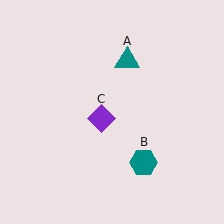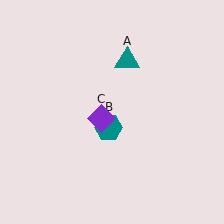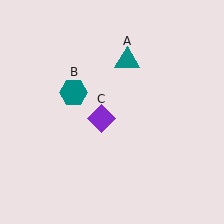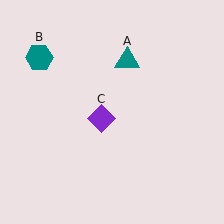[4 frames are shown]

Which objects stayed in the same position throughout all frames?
Teal triangle (object A) and purple diamond (object C) remained stationary.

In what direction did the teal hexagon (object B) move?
The teal hexagon (object B) moved up and to the left.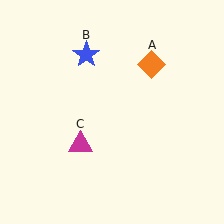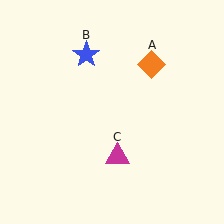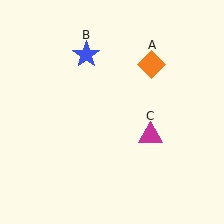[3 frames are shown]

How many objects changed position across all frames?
1 object changed position: magenta triangle (object C).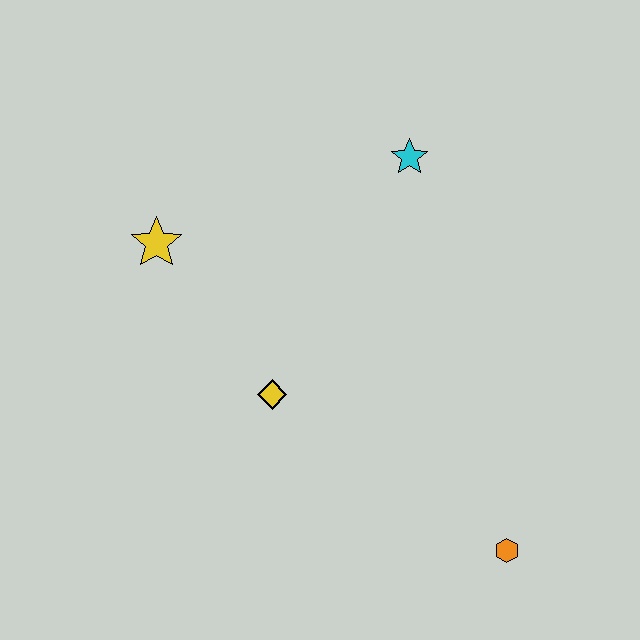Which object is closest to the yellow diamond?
The yellow star is closest to the yellow diamond.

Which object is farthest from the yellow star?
The orange hexagon is farthest from the yellow star.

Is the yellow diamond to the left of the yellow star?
No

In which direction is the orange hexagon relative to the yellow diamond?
The orange hexagon is to the right of the yellow diamond.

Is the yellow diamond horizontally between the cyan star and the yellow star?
Yes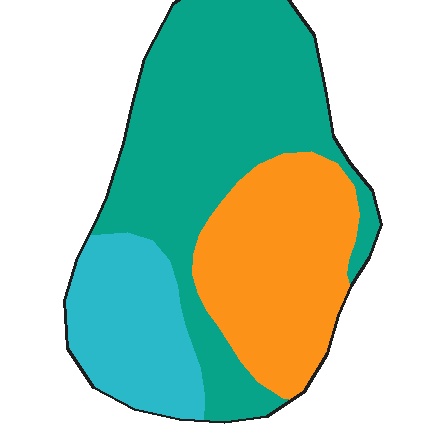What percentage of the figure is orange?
Orange covers 30% of the figure.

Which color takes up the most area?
Teal, at roughly 50%.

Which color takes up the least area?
Cyan, at roughly 20%.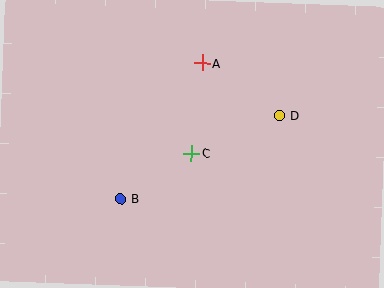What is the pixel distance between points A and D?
The distance between A and D is 93 pixels.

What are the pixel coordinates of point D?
Point D is at (280, 115).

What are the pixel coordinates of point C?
Point C is at (192, 153).